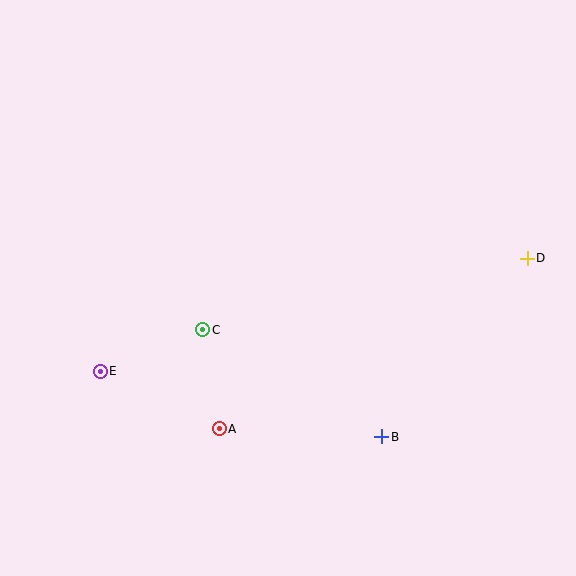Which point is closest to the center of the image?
Point C at (203, 330) is closest to the center.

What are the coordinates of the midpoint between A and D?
The midpoint between A and D is at (373, 343).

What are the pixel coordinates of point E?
Point E is at (100, 371).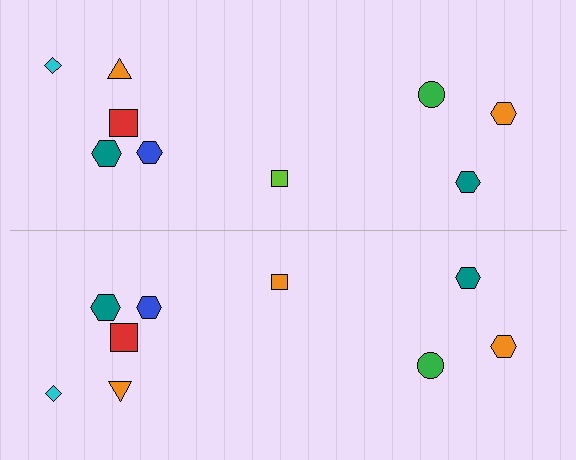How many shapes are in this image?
There are 18 shapes in this image.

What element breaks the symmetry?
The orange square on the bottom side breaks the symmetry — its mirror counterpart is lime.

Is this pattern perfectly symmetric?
No, the pattern is not perfectly symmetric. The orange square on the bottom side breaks the symmetry — its mirror counterpart is lime.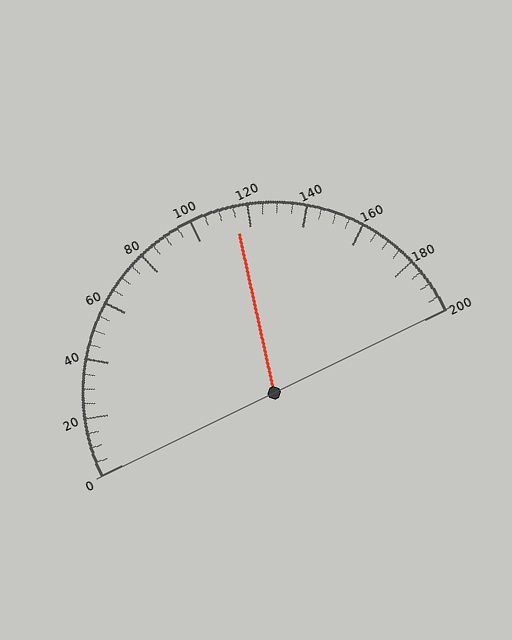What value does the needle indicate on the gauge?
The needle indicates approximately 115.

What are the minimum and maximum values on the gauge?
The gauge ranges from 0 to 200.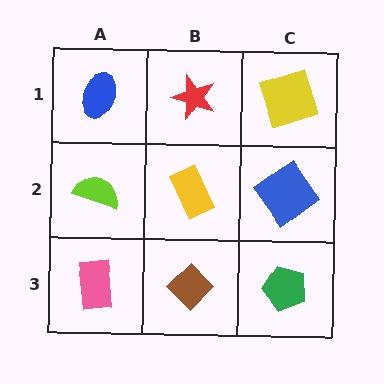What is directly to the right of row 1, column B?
A yellow square.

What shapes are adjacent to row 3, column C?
A blue diamond (row 2, column C), a brown diamond (row 3, column B).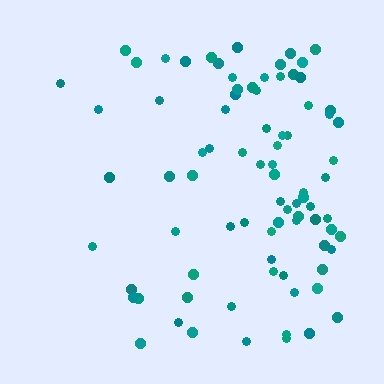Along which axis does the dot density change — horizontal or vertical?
Horizontal.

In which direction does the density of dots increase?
From left to right, with the right side densest.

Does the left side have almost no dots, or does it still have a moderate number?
Still a moderate number, just noticeably fewer than the right.